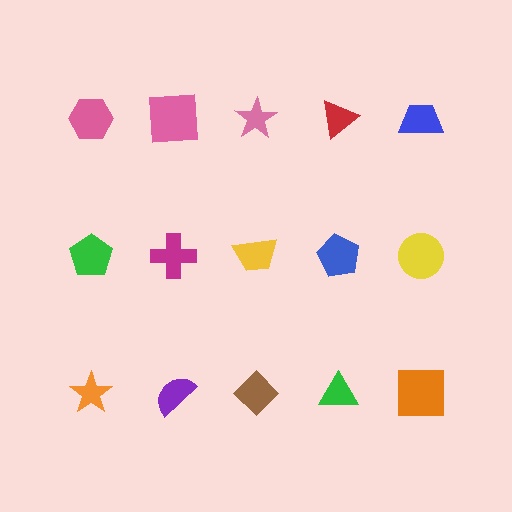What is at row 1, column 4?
A red triangle.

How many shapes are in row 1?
5 shapes.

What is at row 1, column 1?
A pink hexagon.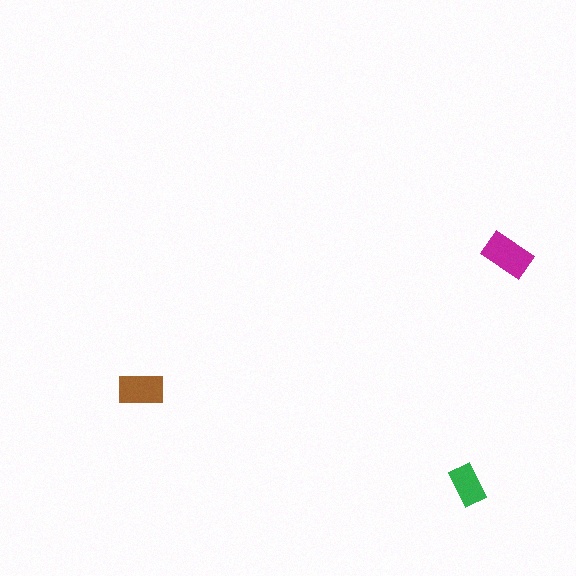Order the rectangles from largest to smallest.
the magenta one, the brown one, the green one.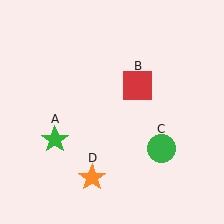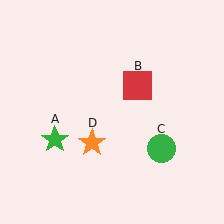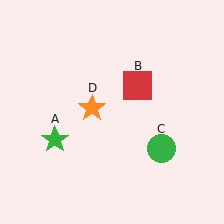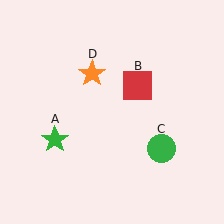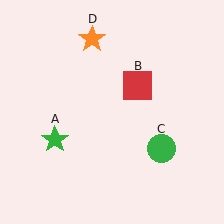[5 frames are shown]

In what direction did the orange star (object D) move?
The orange star (object D) moved up.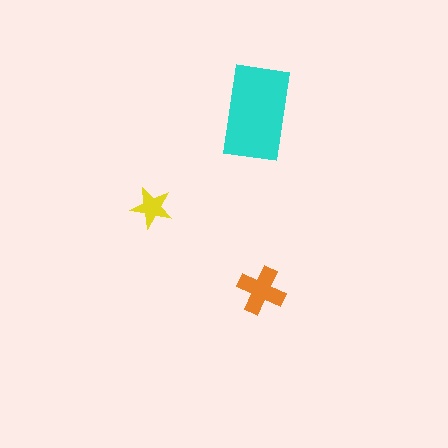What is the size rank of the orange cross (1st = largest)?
2nd.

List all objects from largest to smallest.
The cyan rectangle, the orange cross, the yellow star.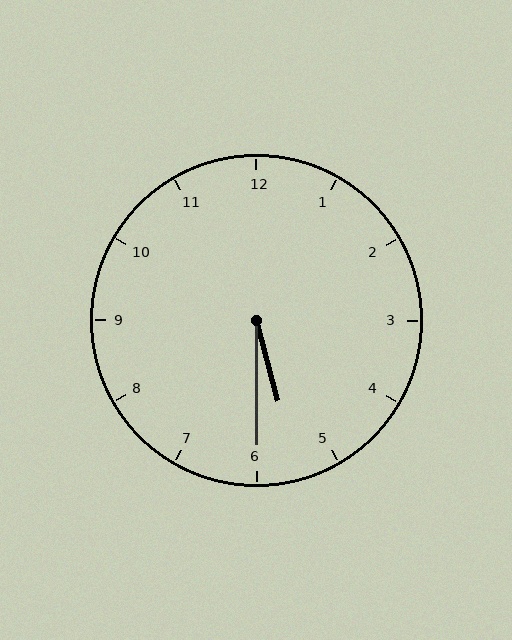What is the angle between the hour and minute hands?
Approximately 15 degrees.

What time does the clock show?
5:30.